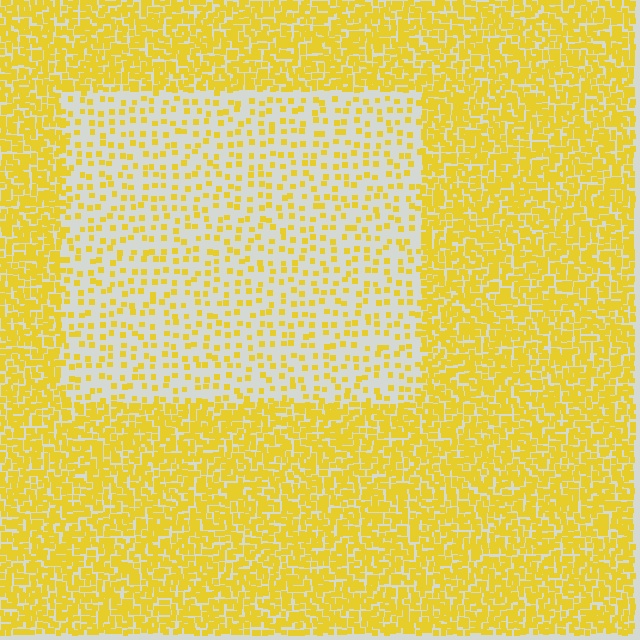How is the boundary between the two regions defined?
The boundary is defined by a change in element density (approximately 3.0x ratio). All elements are the same color, size, and shape.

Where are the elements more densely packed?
The elements are more densely packed outside the rectangle boundary.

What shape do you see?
I see a rectangle.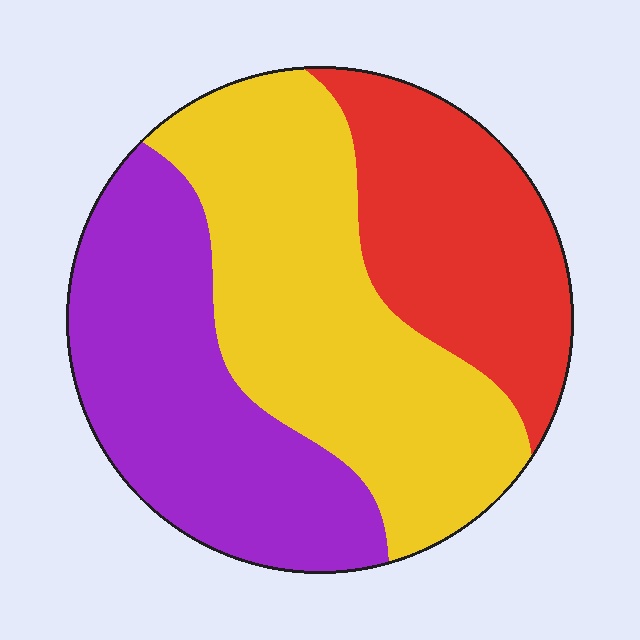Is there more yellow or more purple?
Yellow.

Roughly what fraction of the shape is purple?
Purple covers 33% of the shape.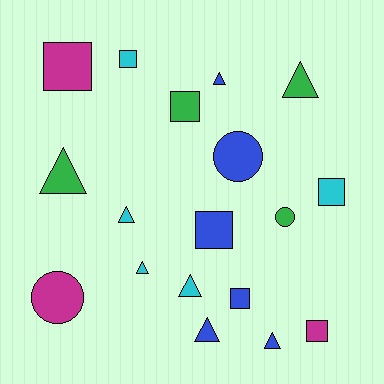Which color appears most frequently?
Blue, with 6 objects.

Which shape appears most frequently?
Triangle, with 8 objects.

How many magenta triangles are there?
There are no magenta triangles.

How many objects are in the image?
There are 18 objects.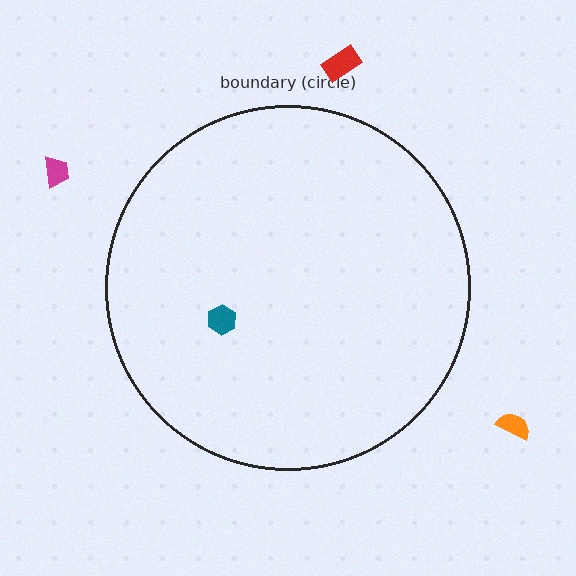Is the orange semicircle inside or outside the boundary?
Outside.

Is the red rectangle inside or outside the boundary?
Outside.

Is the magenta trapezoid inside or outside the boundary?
Outside.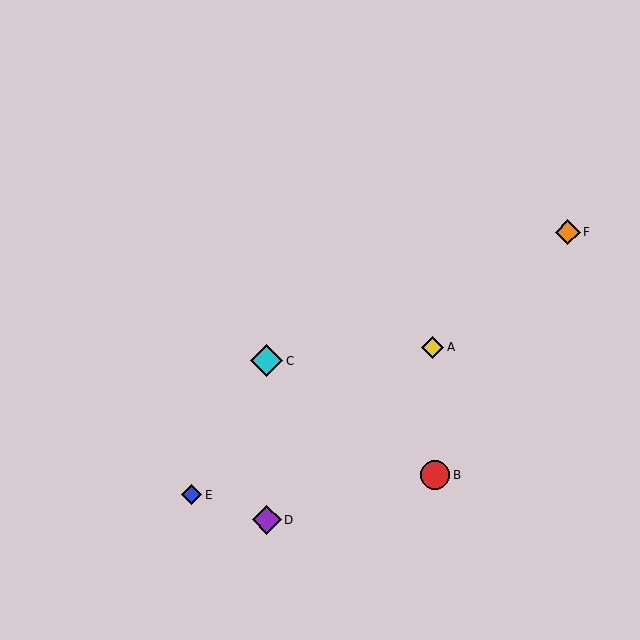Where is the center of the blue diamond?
The center of the blue diamond is at (191, 495).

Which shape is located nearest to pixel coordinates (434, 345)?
The yellow diamond (labeled A) at (433, 347) is nearest to that location.